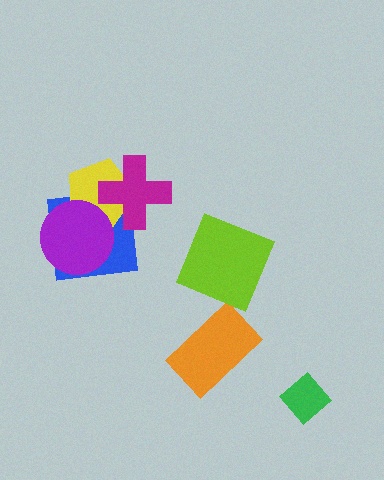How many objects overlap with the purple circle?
2 objects overlap with the purple circle.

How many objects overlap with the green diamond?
0 objects overlap with the green diamond.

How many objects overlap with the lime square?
0 objects overlap with the lime square.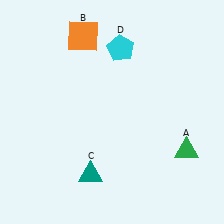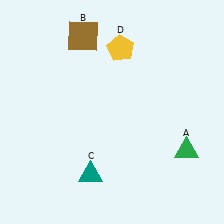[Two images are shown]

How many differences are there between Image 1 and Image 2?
There are 2 differences between the two images.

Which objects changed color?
B changed from orange to brown. D changed from cyan to yellow.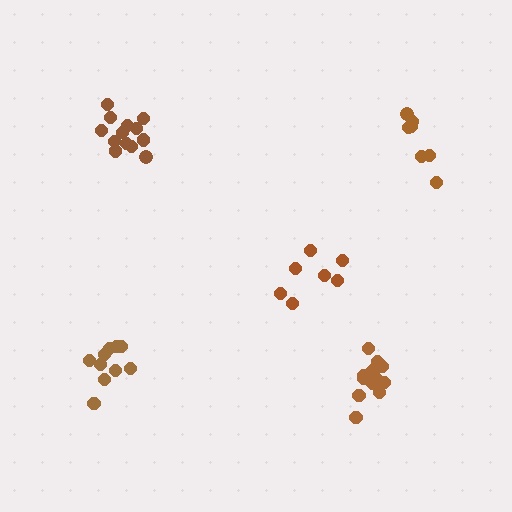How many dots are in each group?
Group 1: 7 dots, Group 2: 13 dots, Group 3: 12 dots, Group 4: 10 dots, Group 5: 7 dots (49 total).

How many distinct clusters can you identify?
There are 5 distinct clusters.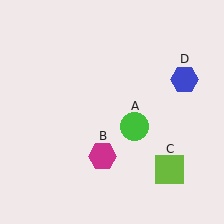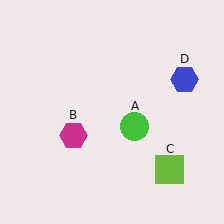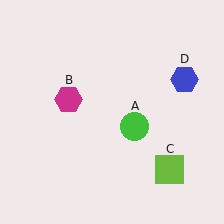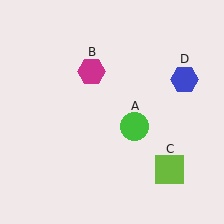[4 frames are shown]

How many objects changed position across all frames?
1 object changed position: magenta hexagon (object B).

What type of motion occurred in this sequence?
The magenta hexagon (object B) rotated clockwise around the center of the scene.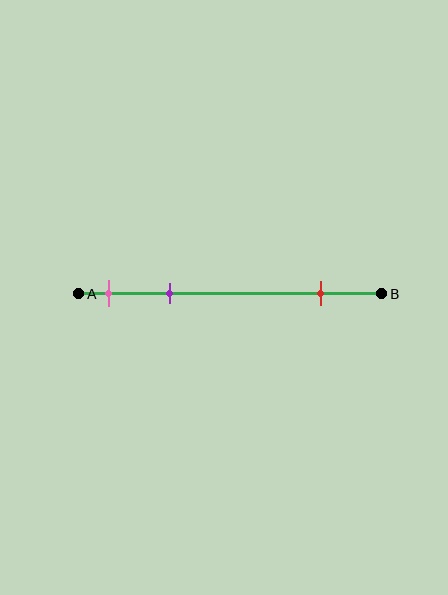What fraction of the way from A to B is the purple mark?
The purple mark is approximately 30% (0.3) of the way from A to B.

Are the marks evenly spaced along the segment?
No, the marks are not evenly spaced.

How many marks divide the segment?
There are 3 marks dividing the segment.